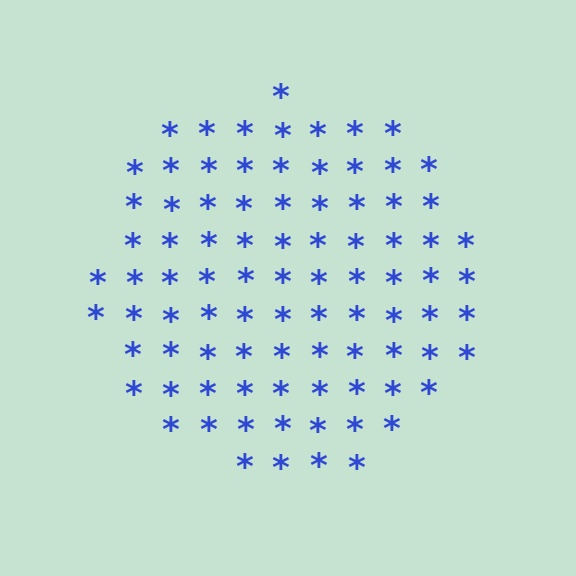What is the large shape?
The large shape is a circle.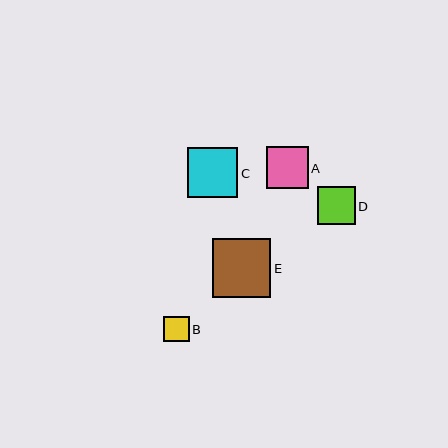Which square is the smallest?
Square B is the smallest with a size of approximately 25 pixels.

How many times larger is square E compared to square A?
Square E is approximately 1.4 times the size of square A.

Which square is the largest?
Square E is the largest with a size of approximately 58 pixels.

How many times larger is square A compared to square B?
Square A is approximately 1.7 times the size of square B.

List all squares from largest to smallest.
From largest to smallest: E, C, A, D, B.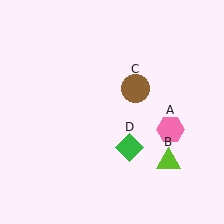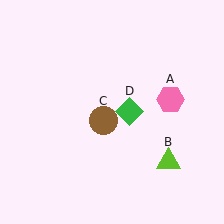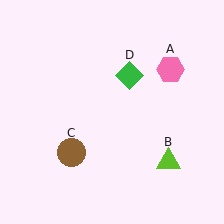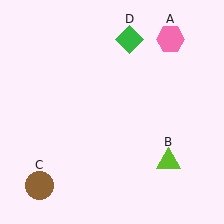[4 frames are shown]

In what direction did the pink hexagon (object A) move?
The pink hexagon (object A) moved up.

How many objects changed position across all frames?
3 objects changed position: pink hexagon (object A), brown circle (object C), green diamond (object D).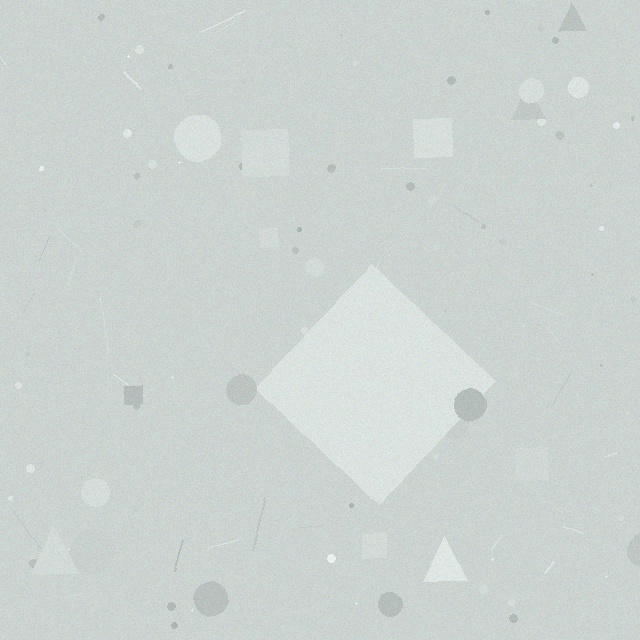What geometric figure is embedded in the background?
A diamond is embedded in the background.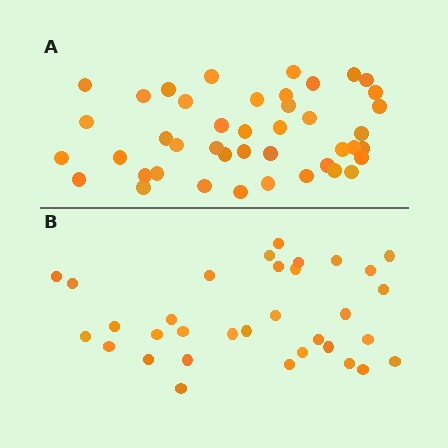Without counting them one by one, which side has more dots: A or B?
Region A (the top region) has more dots.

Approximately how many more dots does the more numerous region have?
Region A has roughly 10 or so more dots than region B.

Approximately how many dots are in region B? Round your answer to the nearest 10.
About 30 dots. (The exact count is 33, which rounds to 30.)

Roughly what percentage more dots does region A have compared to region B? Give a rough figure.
About 30% more.